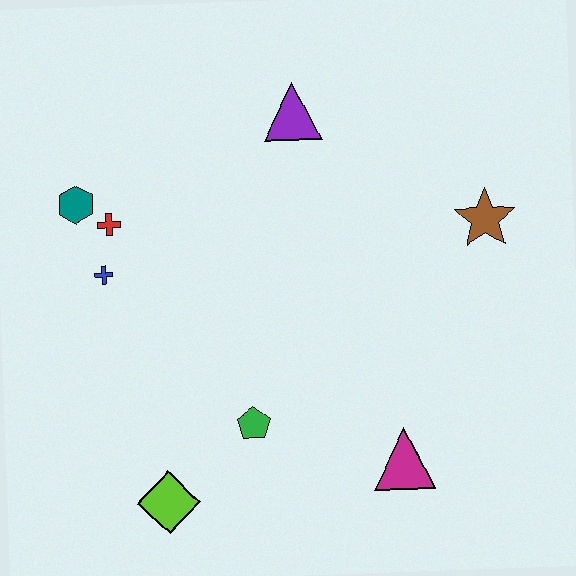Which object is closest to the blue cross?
The red cross is closest to the blue cross.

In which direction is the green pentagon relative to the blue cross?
The green pentagon is below the blue cross.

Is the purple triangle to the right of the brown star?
No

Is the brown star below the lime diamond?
No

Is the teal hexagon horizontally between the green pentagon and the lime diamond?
No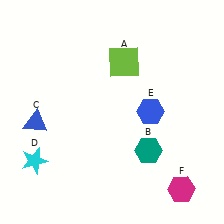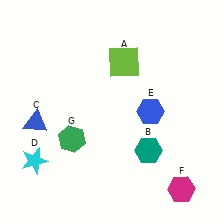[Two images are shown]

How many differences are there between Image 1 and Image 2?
There is 1 difference between the two images.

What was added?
A green hexagon (G) was added in Image 2.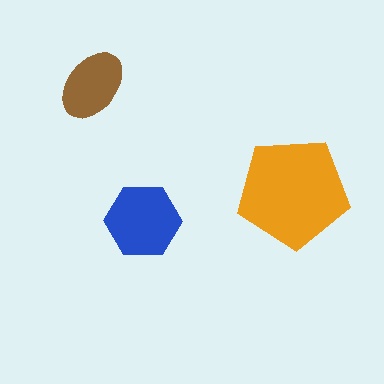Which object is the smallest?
The brown ellipse.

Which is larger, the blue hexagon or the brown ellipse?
The blue hexagon.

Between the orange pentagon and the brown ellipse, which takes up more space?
The orange pentagon.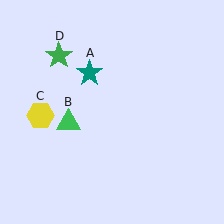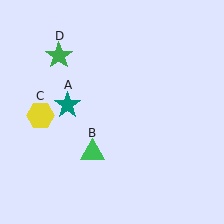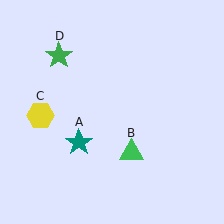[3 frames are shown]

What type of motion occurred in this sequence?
The teal star (object A), green triangle (object B) rotated counterclockwise around the center of the scene.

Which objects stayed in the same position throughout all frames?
Yellow hexagon (object C) and green star (object D) remained stationary.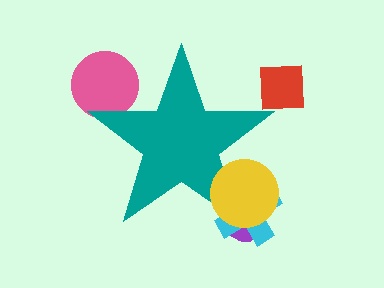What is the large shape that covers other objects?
A teal star.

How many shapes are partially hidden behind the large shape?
3 shapes are partially hidden.